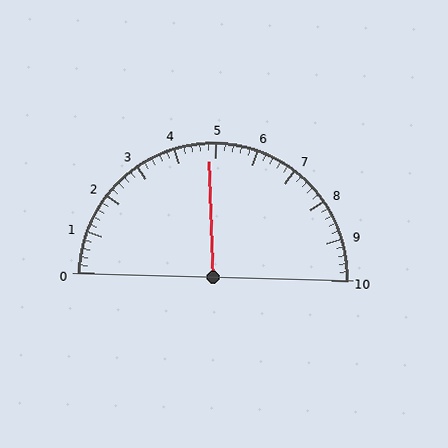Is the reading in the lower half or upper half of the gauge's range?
The reading is in the lower half of the range (0 to 10).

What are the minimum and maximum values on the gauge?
The gauge ranges from 0 to 10.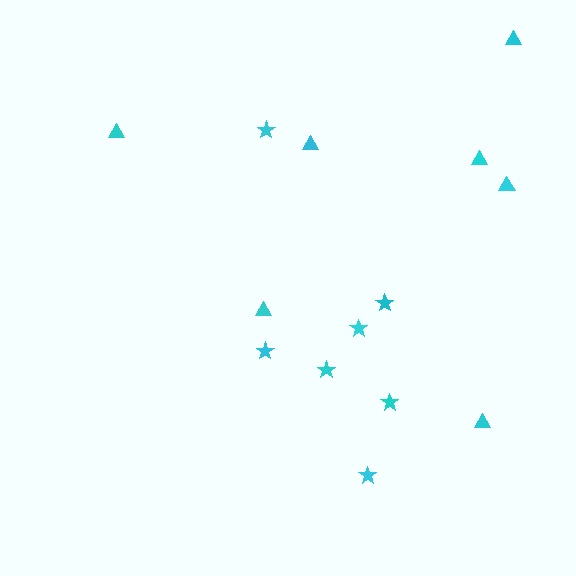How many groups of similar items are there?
There are 2 groups: one group of stars (7) and one group of triangles (7).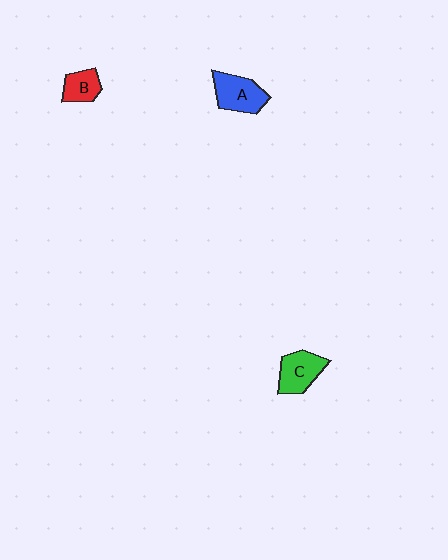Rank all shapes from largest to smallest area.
From largest to smallest: A (blue), C (green), B (red).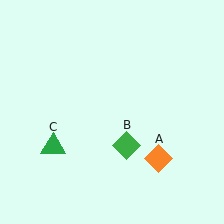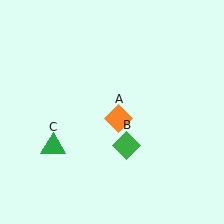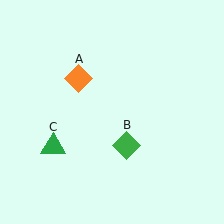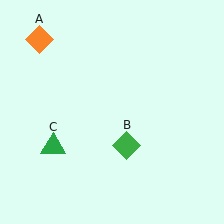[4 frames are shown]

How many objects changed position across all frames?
1 object changed position: orange diamond (object A).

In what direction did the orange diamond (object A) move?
The orange diamond (object A) moved up and to the left.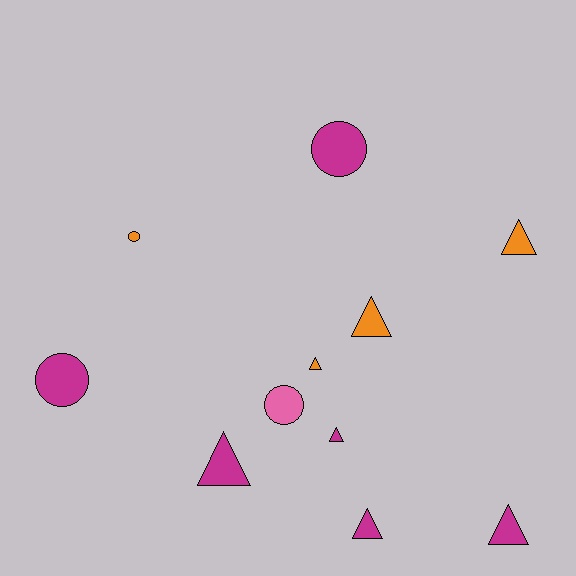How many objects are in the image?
There are 11 objects.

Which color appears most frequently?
Magenta, with 6 objects.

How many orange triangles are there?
There are 3 orange triangles.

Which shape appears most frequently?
Triangle, with 7 objects.